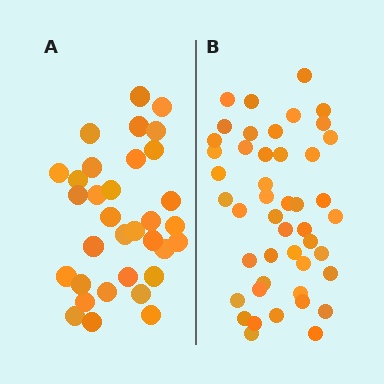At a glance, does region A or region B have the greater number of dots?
Region B (the right region) has more dots.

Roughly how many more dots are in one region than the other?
Region B has approximately 15 more dots than region A.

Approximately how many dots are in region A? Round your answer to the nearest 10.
About 30 dots. (The exact count is 33, which rounds to 30.)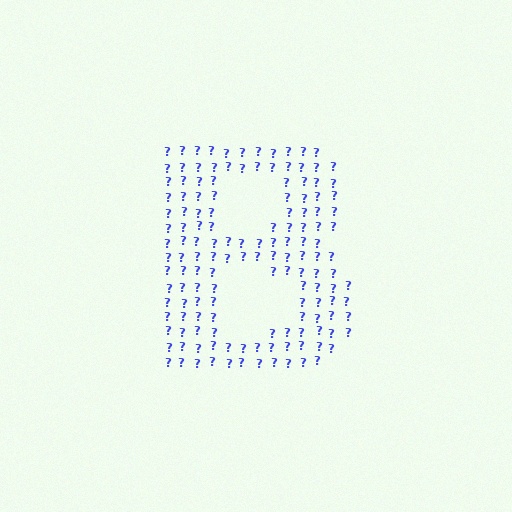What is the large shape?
The large shape is the letter B.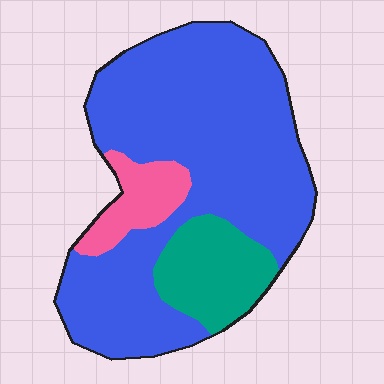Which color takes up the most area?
Blue, at roughly 75%.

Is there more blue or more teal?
Blue.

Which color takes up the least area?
Pink, at roughly 10%.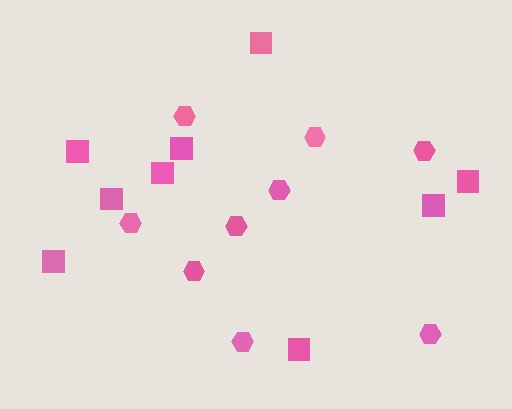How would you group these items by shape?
There are 2 groups: one group of squares (9) and one group of hexagons (9).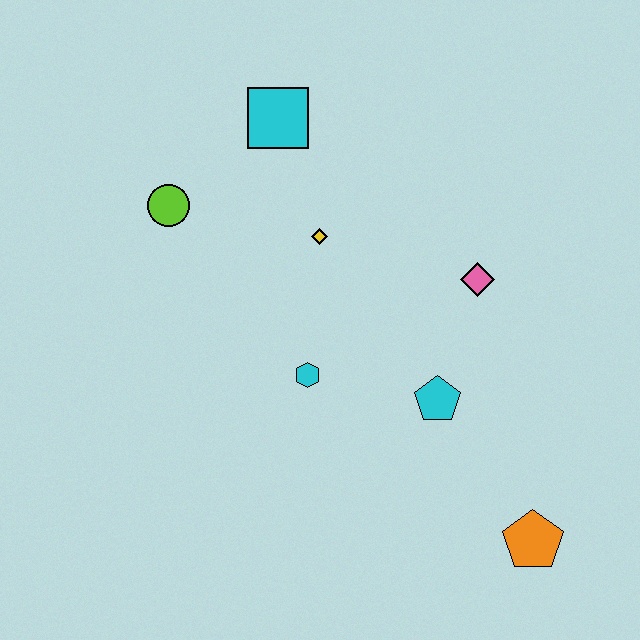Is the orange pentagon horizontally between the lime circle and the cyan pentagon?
No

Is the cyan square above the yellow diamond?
Yes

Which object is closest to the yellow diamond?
The cyan square is closest to the yellow diamond.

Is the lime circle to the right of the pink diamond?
No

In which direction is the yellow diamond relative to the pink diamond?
The yellow diamond is to the left of the pink diamond.